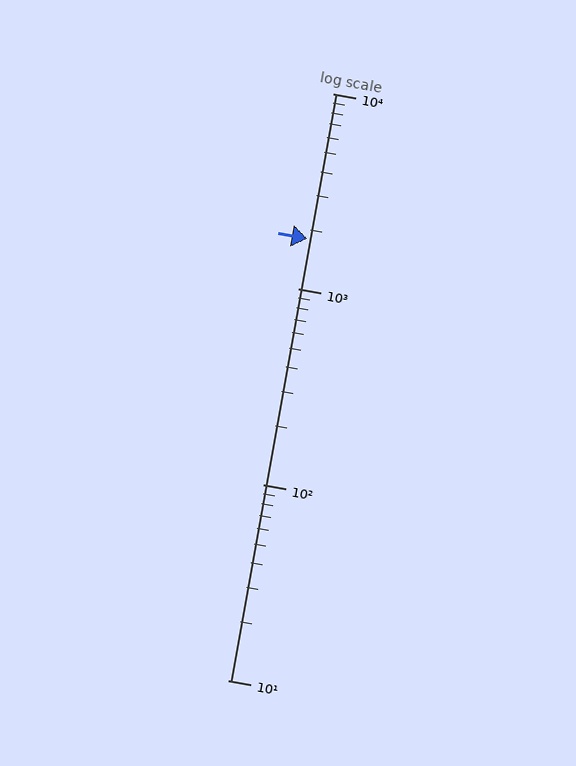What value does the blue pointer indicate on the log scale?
The pointer indicates approximately 1800.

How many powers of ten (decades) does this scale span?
The scale spans 3 decades, from 10 to 10000.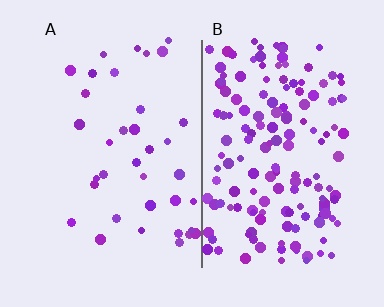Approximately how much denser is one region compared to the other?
Approximately 4.3× — region B over region A.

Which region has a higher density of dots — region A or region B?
B (the right).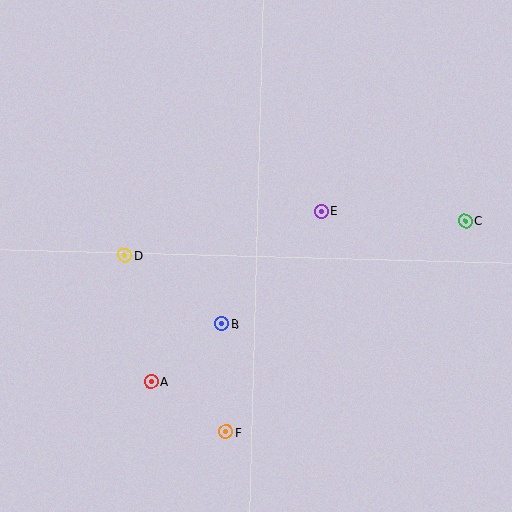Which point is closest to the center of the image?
Point B at (222, 324) is closest to the center.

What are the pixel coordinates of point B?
Point B is at (222, 324).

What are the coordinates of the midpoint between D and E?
The midpoint between D and E is at (223, 233).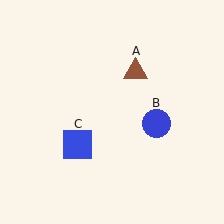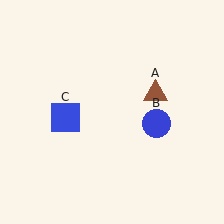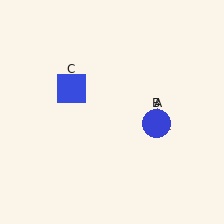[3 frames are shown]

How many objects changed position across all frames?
2 objects changed position: brown triangle (object A), blue square (object C).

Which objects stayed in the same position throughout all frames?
Blue circle (object B) remained stationary.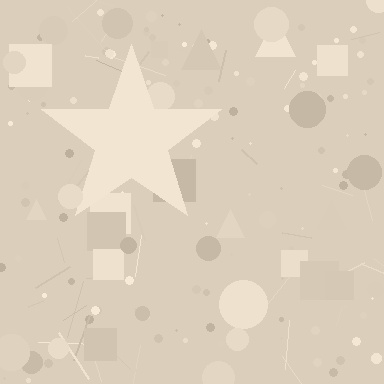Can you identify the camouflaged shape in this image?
The camouflaged shape is a star.